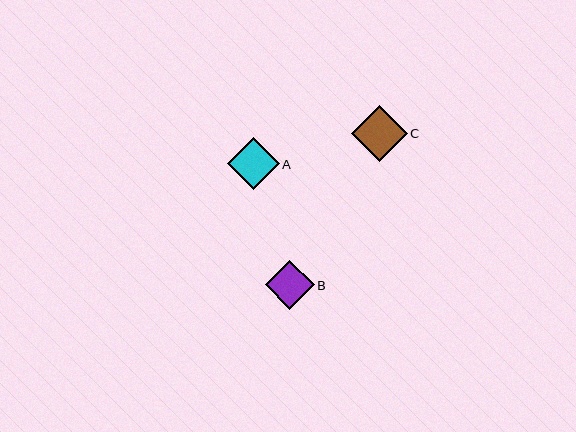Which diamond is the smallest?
Diamond B is the smallest with a size of approximately 49 pixels.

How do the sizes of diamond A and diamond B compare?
Diamond A and diamond B are approximately the same size.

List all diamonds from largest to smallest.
From largest to smallest: C, A, B.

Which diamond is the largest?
Diamond C is the largest with a size of approximately 56 pixels.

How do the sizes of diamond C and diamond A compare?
Diamond C and diamond A are approximately the same size.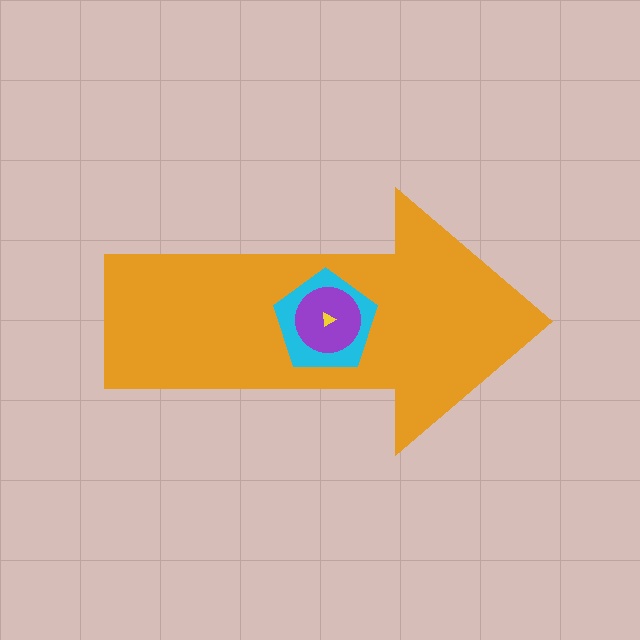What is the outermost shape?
The orange arrow.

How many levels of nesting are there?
4.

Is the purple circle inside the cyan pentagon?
Yes.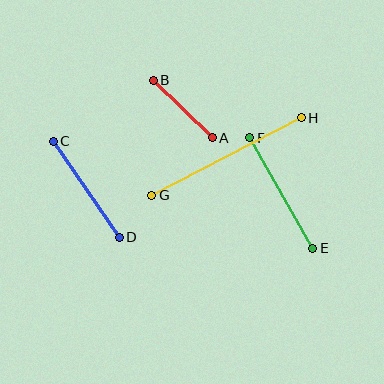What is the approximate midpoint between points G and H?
The midpoint is at approximately (227, 157) pixels.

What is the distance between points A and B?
The distance is approximately 82 pixels.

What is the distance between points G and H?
The distance is approximately 168 pixels.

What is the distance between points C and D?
The distance is approximately 117 pixels.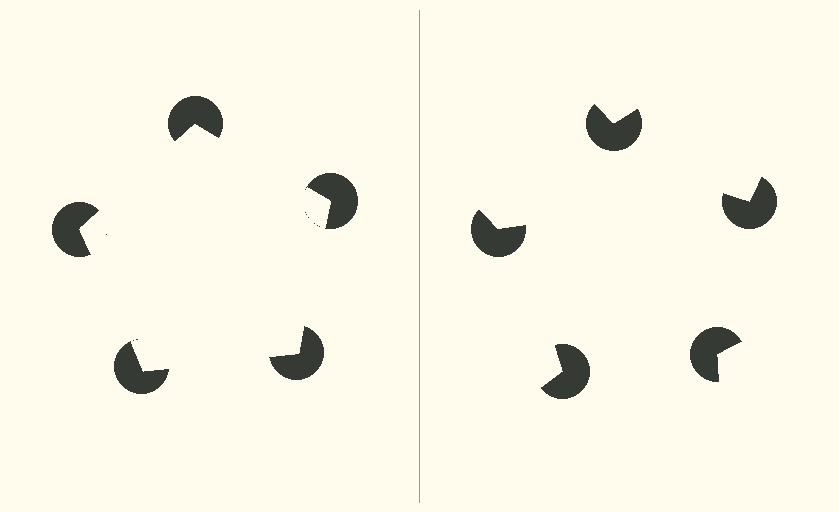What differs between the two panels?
The pac-man discs are positioned identically on both sides; only the wedge orientations differ. On the left they align to a pentagon; on the right they are misaligned.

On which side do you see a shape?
An illusory pentagon appears on the left side. On the right side the wedge cuts are rotated, so no coherent shape forms.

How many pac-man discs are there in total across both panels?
10 — 5 on each side.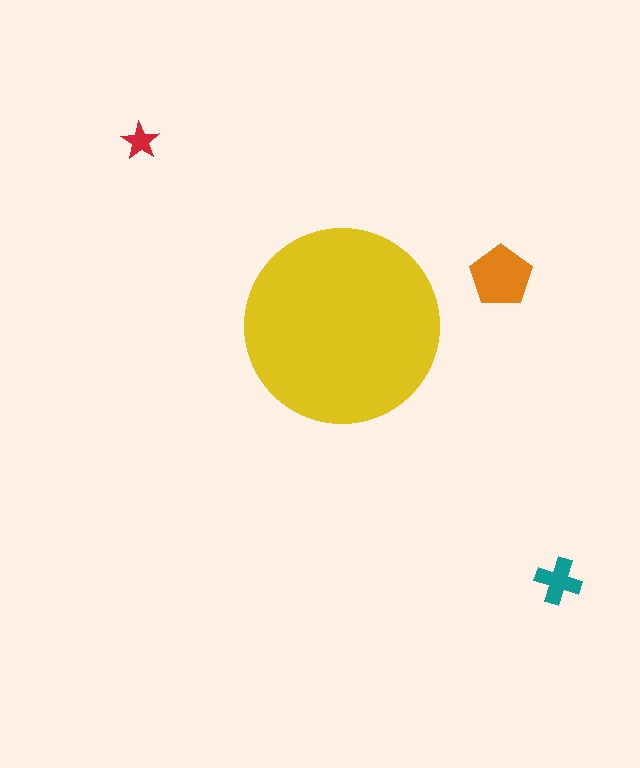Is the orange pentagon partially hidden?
No, the orange pentagon is fully visible.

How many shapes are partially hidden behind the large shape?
0 shapes are partially hidden.